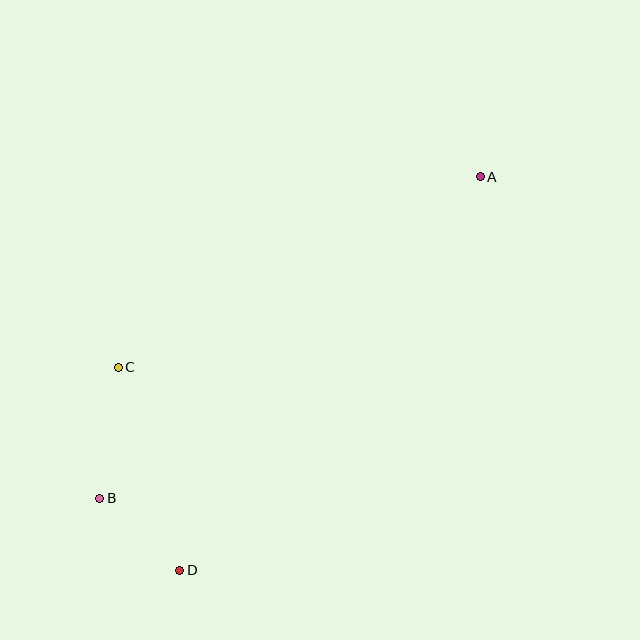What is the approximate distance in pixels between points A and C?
The distance between A and C is approximately 409 pixels.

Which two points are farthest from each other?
Points A and B are farthest from each other.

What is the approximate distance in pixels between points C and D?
The distance between C and D is approximately 212 pixels.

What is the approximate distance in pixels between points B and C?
The distance between B and C is approximately 132 pixels.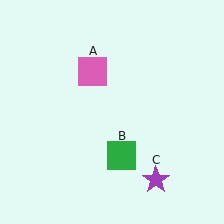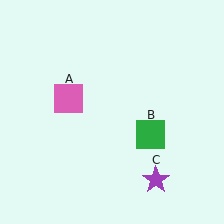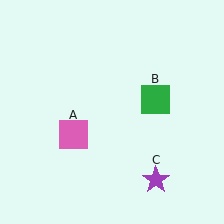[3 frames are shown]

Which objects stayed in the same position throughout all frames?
Purple star (object C) remained stationary.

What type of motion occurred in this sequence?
The pink square (object A), green square (object B) rotated counterclockwise around the center of the scene.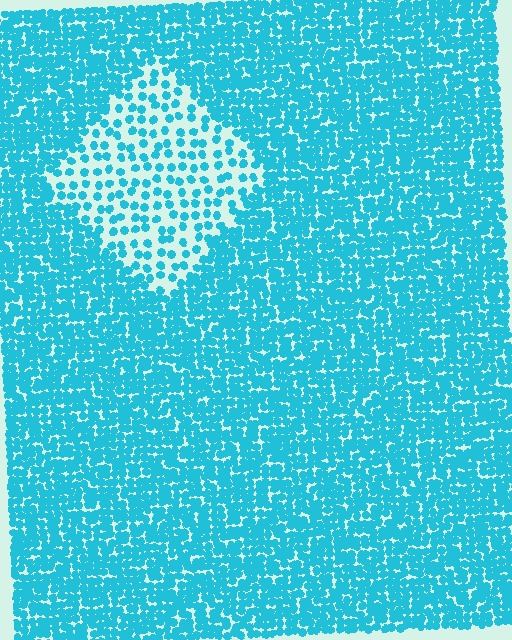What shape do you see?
I see a diamond.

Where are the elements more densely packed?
The elements are more densely packed outside the diamond boundary.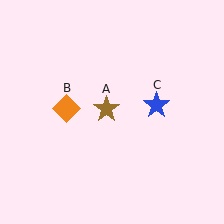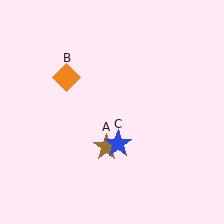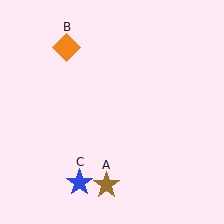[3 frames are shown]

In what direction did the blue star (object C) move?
The blue star (object C) moved down and to the left.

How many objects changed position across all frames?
3 objects changed position: brown star (object A), orange diamond (object B), blue star (object C).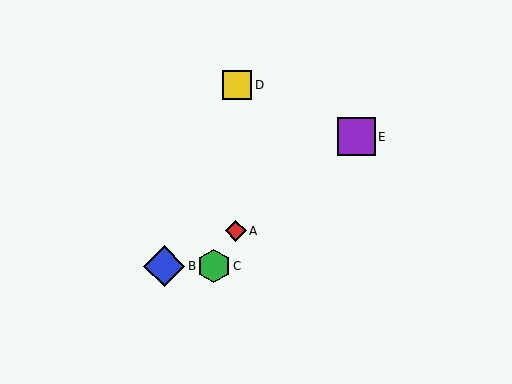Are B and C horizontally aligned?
Yes, both are at y≈266.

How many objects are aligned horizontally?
2 objects (B, C) are aligned horizontally.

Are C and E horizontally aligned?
No, C is at y≈266 and E is at y≈137.